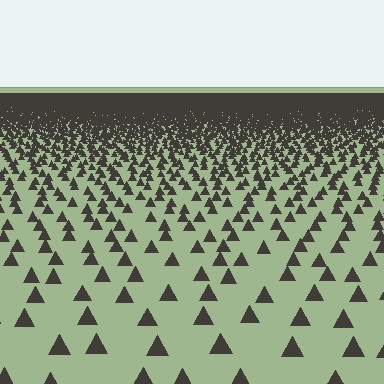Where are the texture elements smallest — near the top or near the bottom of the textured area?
Near the top.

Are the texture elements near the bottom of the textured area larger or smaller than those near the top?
Larger. Near the bottom, elements are closer to the viewer and appear at a bigger on-screen size.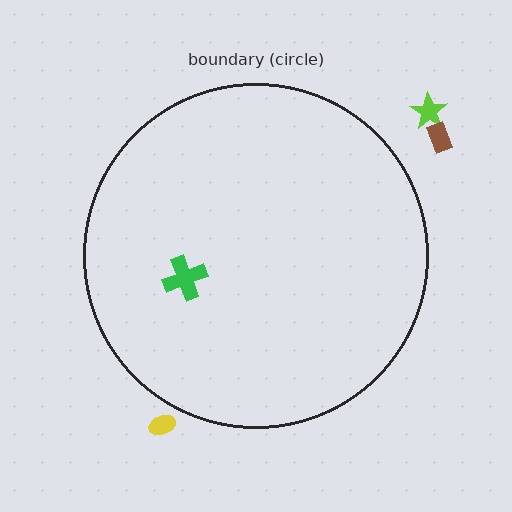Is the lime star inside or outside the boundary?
Outside.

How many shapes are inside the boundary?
1 inside, 3 outside.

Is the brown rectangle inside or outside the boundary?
Outside.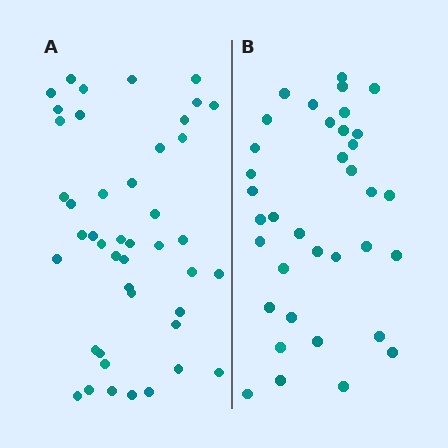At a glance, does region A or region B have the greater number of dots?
Region A (the left region) has more dots.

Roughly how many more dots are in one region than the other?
Region A has roughly 8 or so more dots than region B.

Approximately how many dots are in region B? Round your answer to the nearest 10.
About 40 dots. (The exact count is 36, which rounds to 40.)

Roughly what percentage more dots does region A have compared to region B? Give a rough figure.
About 20% more.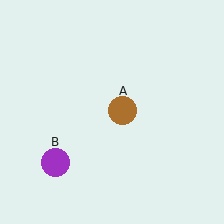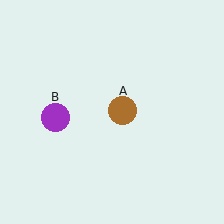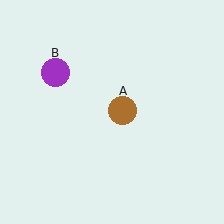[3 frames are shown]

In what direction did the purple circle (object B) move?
The purple circle (object B) moved up.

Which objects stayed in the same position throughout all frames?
Brown circle (object A) remained stationary.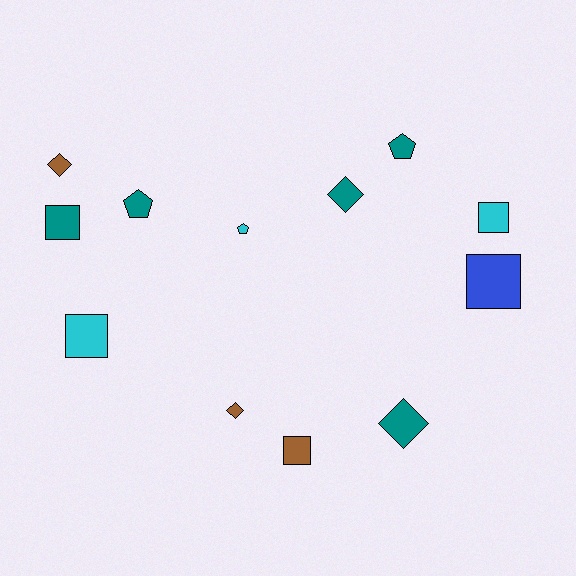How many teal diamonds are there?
There are 2 teal diamonds.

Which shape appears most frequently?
Square, with 5 objects.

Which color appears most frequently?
Teal, with 5 objects.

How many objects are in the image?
There are 12 objects.